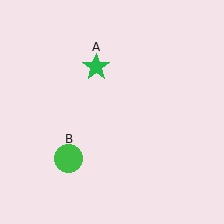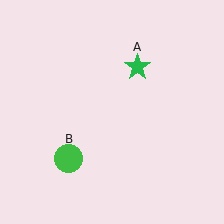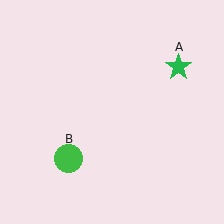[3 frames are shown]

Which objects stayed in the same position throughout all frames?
Green circle (object B) remained stationary.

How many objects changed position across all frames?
1 object changed position: green star (object A).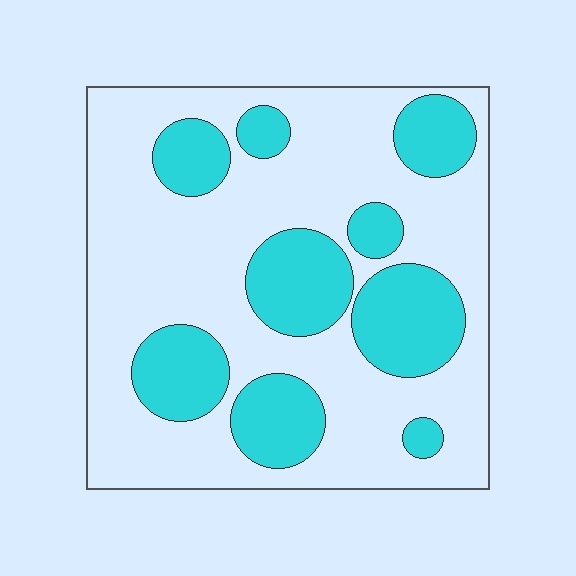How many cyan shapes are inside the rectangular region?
9.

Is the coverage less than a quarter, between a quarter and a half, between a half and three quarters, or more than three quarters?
Between a quarter and a half.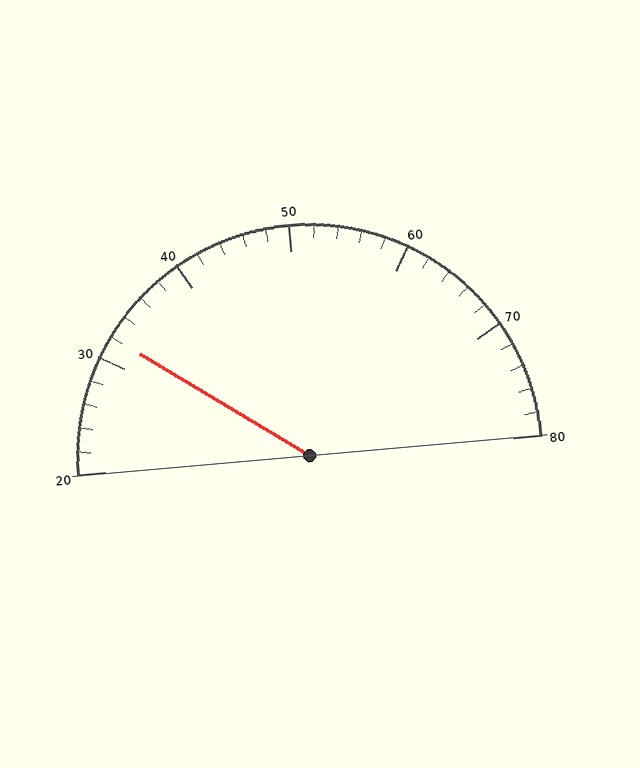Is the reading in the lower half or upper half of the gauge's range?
The reading is in the lower half of the range (20 to 80).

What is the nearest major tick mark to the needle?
The nearest major tick mark is 30.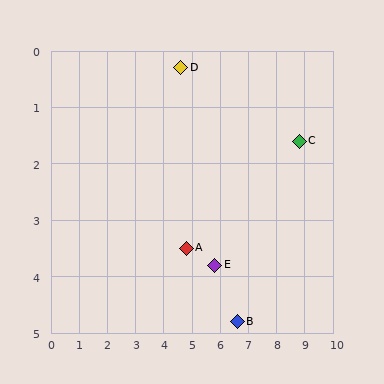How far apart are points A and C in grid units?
Points A and C are about 4.4 grid units apart.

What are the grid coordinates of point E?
Point E is at approximately (5.8, 3.8).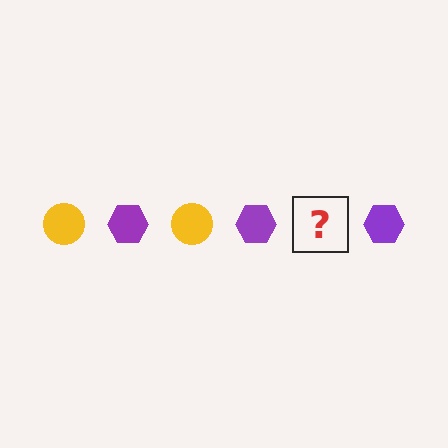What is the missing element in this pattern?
The missing element is a yellow circle.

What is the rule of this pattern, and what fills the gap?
The rule is that the pattern alternates between yellow circle and purple hexagon. The gap should be filled with a yellow circle.